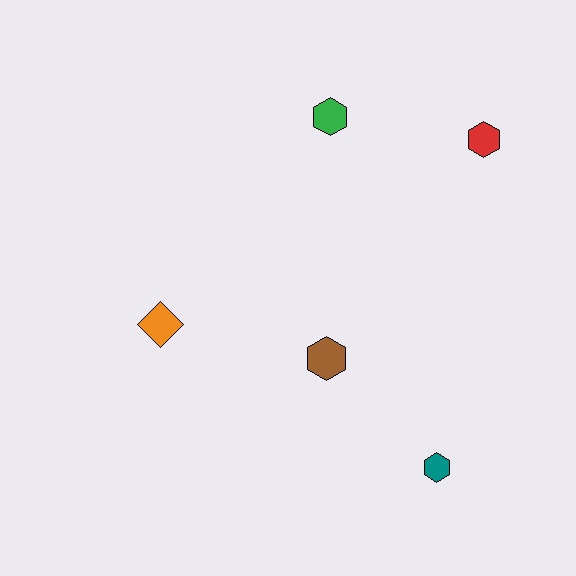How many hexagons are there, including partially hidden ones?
There are 4 hexagons.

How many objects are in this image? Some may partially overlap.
There are 5 objects.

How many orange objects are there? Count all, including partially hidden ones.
There is 1 orange object.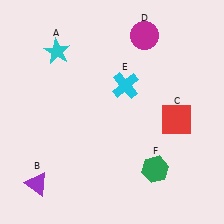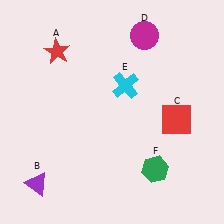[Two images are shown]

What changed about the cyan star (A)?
In Image 1, A is cyan. In Image 2, it changed to red.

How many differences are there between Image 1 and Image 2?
There is 1 difference between the two images.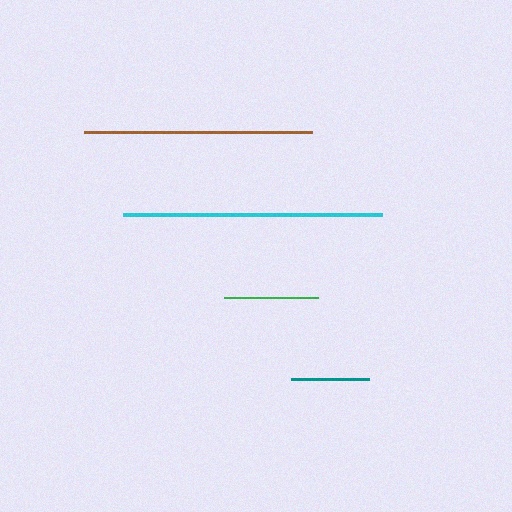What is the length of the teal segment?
The teal segment is approximately 78 pixels long.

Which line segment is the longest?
The cyan line is the longest at approximately 260 pixels.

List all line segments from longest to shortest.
From longest to shortest: cyan, brown, green, teal.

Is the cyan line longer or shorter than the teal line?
The cyan line is longer than the teal line.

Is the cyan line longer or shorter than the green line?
The cyan line is longer than the green line.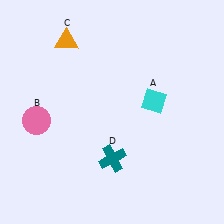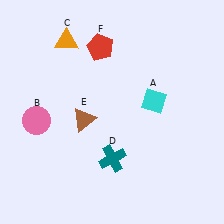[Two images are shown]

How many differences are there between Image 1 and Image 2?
There are 2 differences between the two images.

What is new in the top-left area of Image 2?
A red pentagon (F) was added in the top-left area of Image 2.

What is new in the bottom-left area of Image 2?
A brown triangle (E) was added in the bottom-left area of Image 2.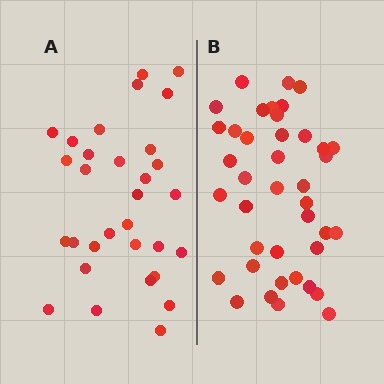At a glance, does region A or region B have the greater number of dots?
Region B (the right region) has more dots.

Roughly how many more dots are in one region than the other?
Region B has roughly 8 or so more dots than region A.